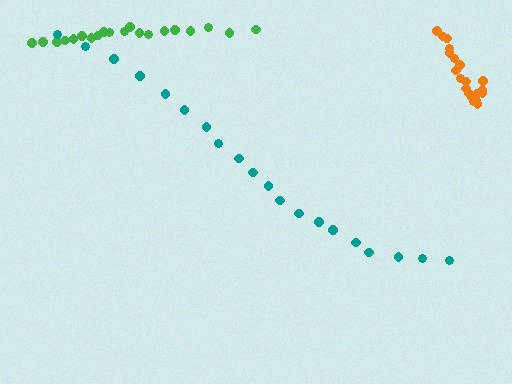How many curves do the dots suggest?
There are 3 distinct paths.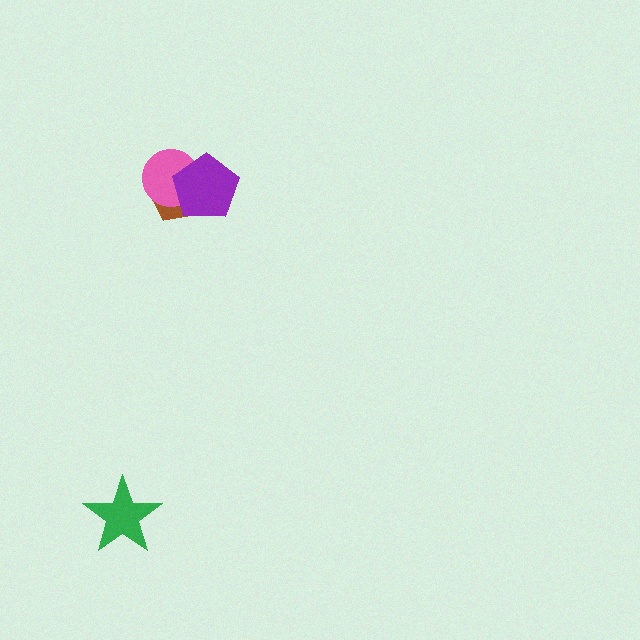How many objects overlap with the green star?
0 objects overlap with the green star.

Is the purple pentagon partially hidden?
No, no other shape covers it.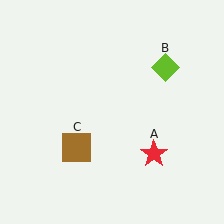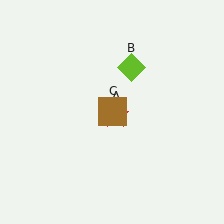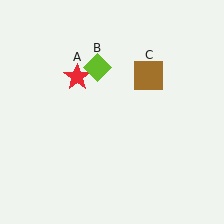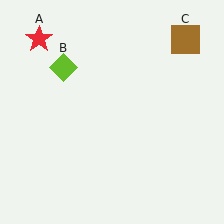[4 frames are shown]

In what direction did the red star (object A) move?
The red star (object A) moved up and to the left.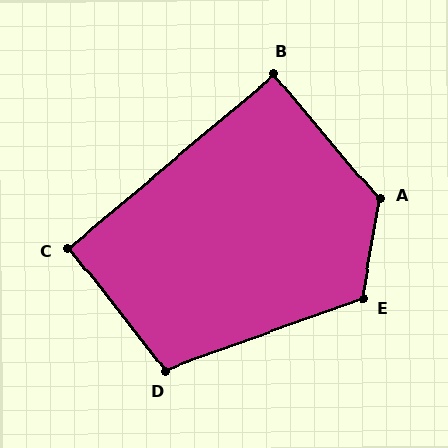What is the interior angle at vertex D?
Approximately 109 degrees (obtuse).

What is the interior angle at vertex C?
Approximately 92 degrees (approximately right).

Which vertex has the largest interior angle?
A, at approximately 130 degrees.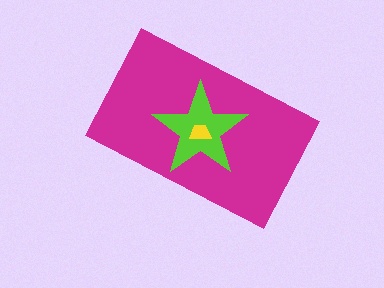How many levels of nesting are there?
3.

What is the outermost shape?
The magenta rectangle.